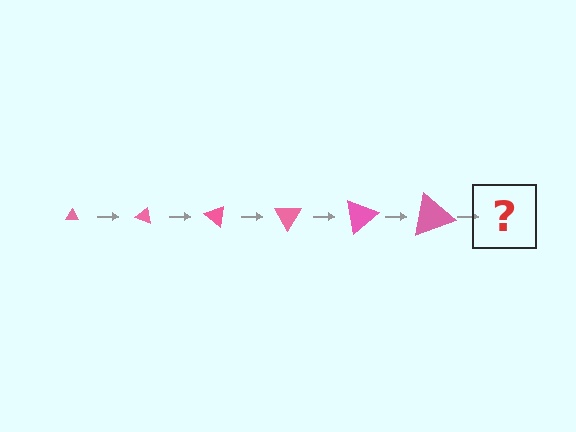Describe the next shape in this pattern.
It should be a triangle, larger than the previous one and rotated 120 degrees from the start.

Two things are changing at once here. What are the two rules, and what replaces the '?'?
The two rules are that the triangle grows larger each step and it rotates 20 degrees each step. The '?' should be a triangle, larger than the previous one and rotated 120 degrees from the start.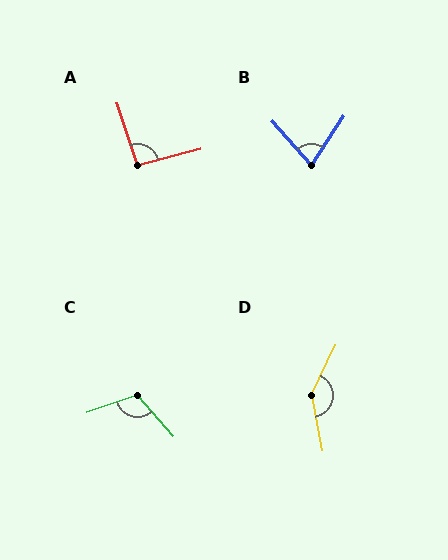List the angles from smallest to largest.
B (75°), A (94°), C (112°), D (144°).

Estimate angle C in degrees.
Approximately 112 degrees.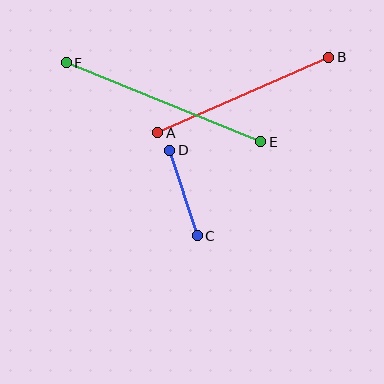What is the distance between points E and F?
The distance is approximately 210 pixels.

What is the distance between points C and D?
The distance is approximately 90 pixels.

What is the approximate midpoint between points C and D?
The midpoint is at approximately (183, 193) pixels.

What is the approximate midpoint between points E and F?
The midpoint is at approximately (164, 102) pixels.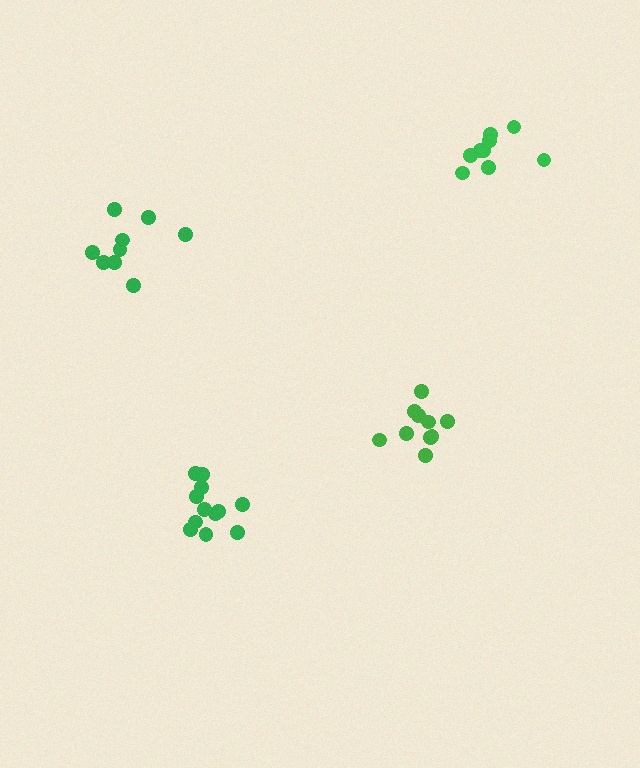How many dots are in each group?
Group 1: 12 dots, Group 2: 9 dots, Group 3: 10 dots, Group 4: 10 dots (41 total).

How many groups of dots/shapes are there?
There are 4 groups.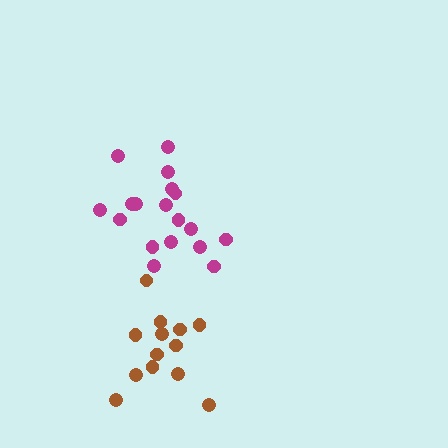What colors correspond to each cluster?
The clusters are colored: magenta, brown.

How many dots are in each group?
Group 1: 18 dots, Group 2: 13 dots (31 total).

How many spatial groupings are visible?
There are 2 spatial groupings.